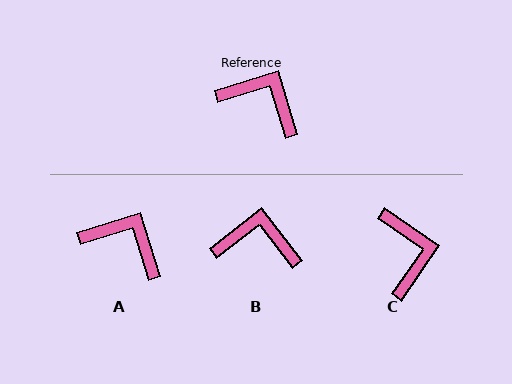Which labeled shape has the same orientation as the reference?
A.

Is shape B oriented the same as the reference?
No, it is off by about 21 degrees.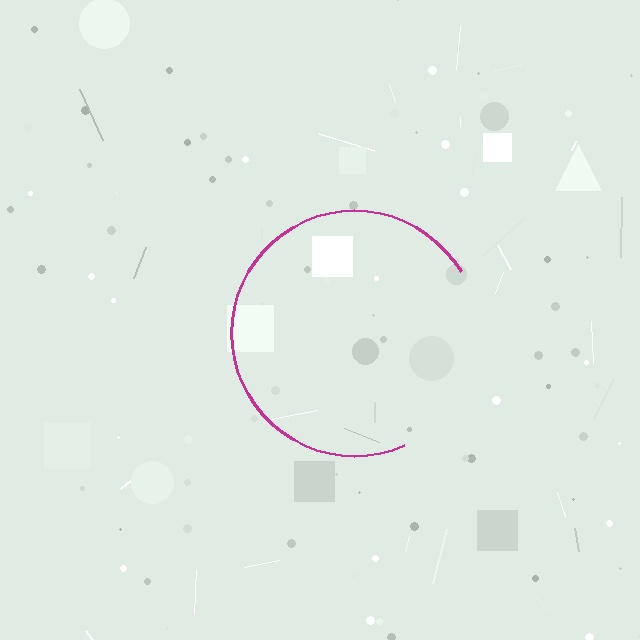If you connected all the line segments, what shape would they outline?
They would outline a circle.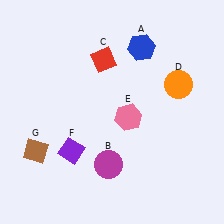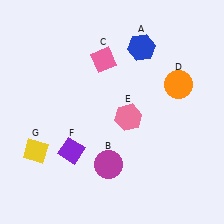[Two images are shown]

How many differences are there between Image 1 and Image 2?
There are 2 differences between the two images.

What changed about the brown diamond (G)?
In Image 1, G is brown. In Image 2, it changed to yellow.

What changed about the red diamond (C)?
In Image 1, C is red. In Image 2, it changed to pink.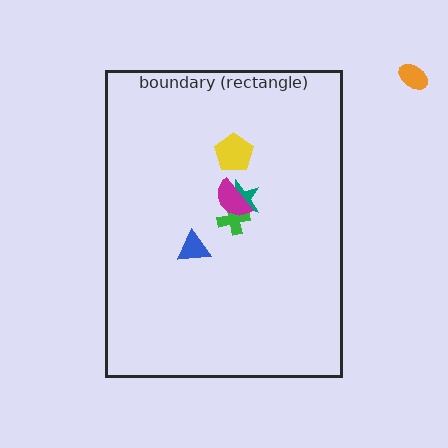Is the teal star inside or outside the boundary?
Inside.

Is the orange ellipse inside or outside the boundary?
Outside.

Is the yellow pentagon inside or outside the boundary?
Inside.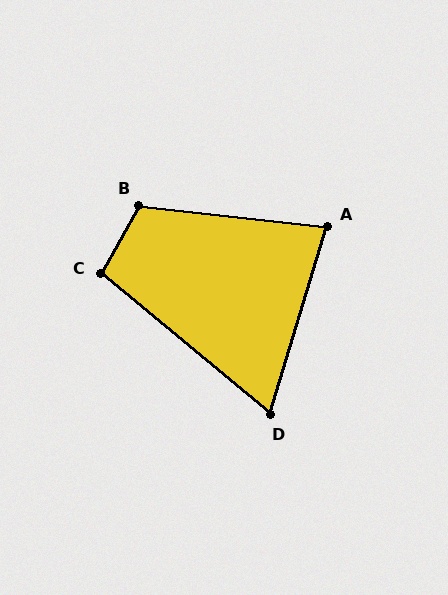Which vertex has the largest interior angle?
B, at approximately 113 degrees.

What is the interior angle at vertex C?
Approximately 101 degrees (obtuse).